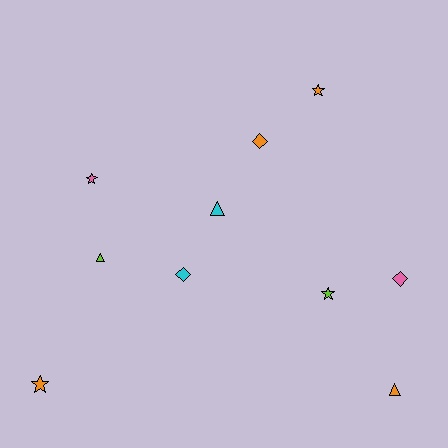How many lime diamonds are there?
There are no lime diamonds.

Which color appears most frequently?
Orange, with 4 objects.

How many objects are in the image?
There are 10 objects.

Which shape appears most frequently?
Star, with 4 objects.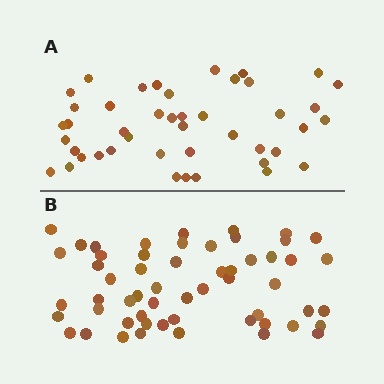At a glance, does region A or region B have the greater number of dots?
Region B (the bottom region) has more dots.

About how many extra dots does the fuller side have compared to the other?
Region B has roughly 12 or so more dots than region A.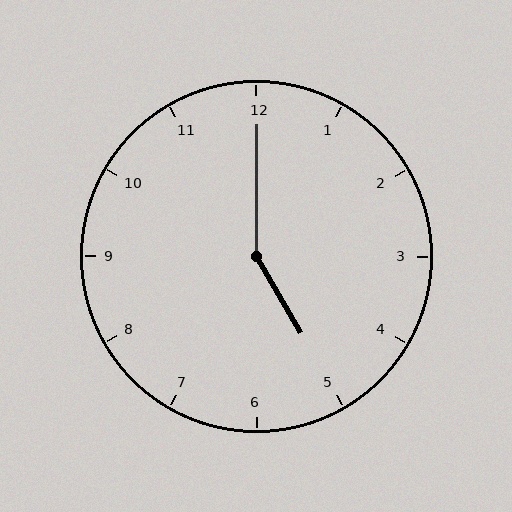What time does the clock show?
5:00.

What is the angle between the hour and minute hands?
Approximately 150 degrees.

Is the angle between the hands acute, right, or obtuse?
It is obtuse.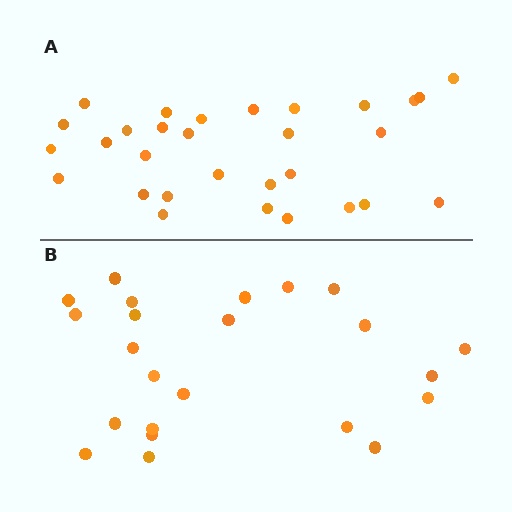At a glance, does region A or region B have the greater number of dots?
Region A (the top region) has more dots.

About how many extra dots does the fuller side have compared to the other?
Region A has roughly 8 or so more dots than region B.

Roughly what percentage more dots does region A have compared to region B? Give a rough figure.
About 30% more.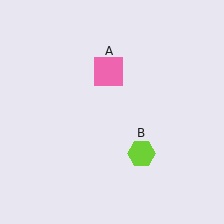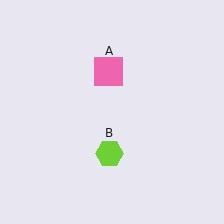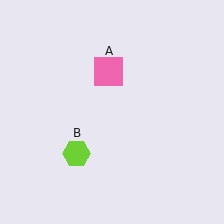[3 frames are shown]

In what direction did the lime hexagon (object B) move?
The lime hexagon (object B) moved left.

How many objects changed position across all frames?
1 object changed position: lime hexagon (object B).